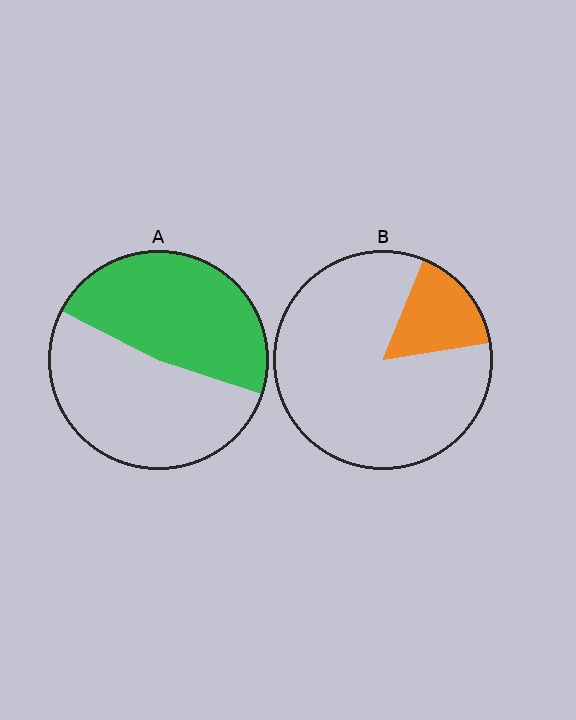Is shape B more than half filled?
No.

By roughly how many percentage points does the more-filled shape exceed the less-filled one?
By roughly 30 percentage points (A over B).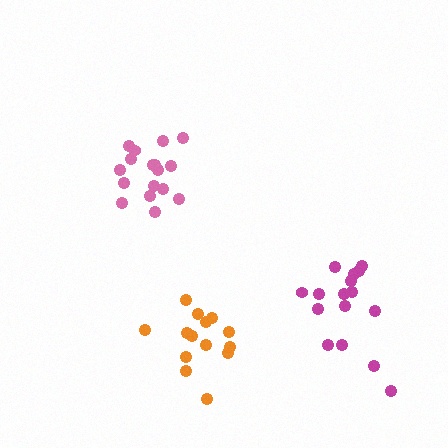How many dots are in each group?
Group 1: 14 dots, Group 2: 16 dots, Group 3: 17 dots (47 total).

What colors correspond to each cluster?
The clusters are colored: orange, magenta, pink.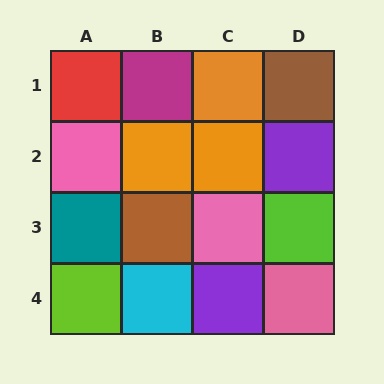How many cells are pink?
3 cells are pink.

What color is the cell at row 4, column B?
Cyan.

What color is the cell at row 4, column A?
Lime.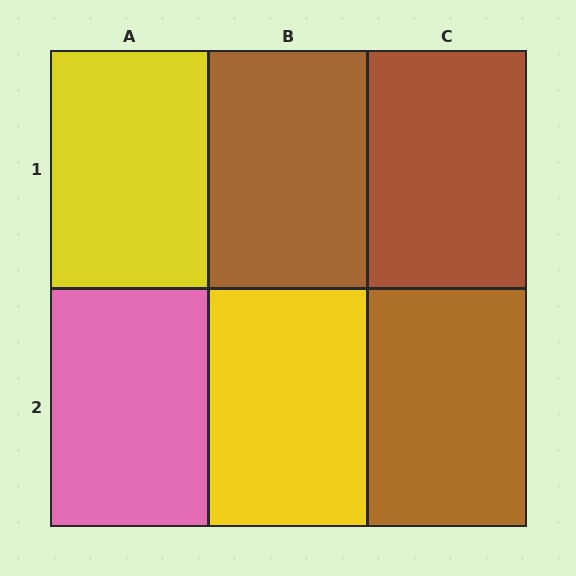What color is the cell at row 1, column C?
Brown.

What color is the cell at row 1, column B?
Brown.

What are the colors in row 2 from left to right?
Pink, yellow, brown.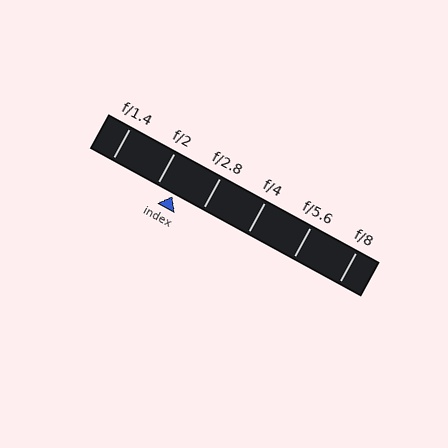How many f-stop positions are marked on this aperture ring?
There are 6 f-stop positions marked.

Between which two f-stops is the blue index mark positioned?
The index mark is between f/2 and f/2.8.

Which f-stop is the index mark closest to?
The index mark is closest to f/2.